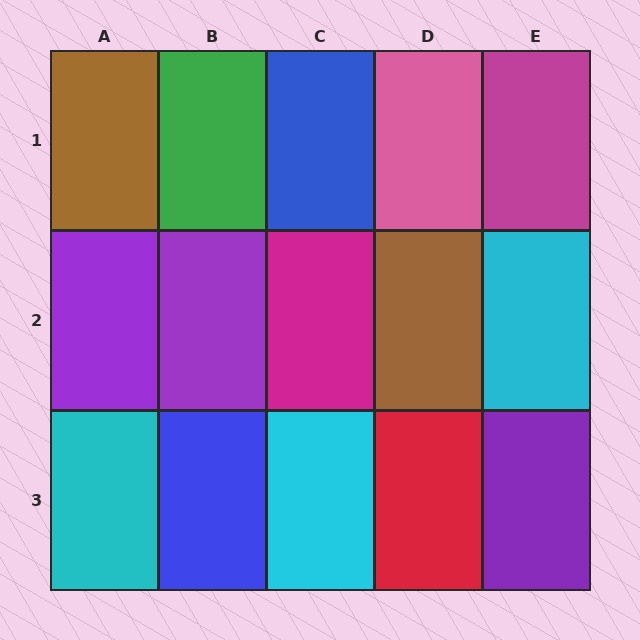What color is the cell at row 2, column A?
Purple.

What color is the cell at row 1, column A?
Brown.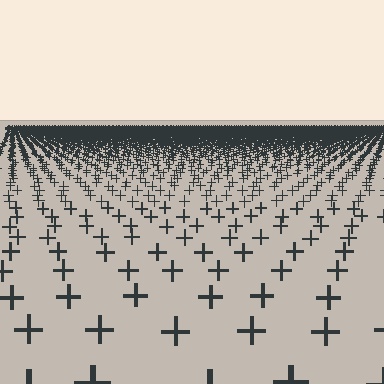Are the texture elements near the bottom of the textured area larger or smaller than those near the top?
Larger. Near the bottom, elements are closer to the viewer and appear at a bigger on-screen size.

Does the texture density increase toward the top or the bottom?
Density increases toward the top.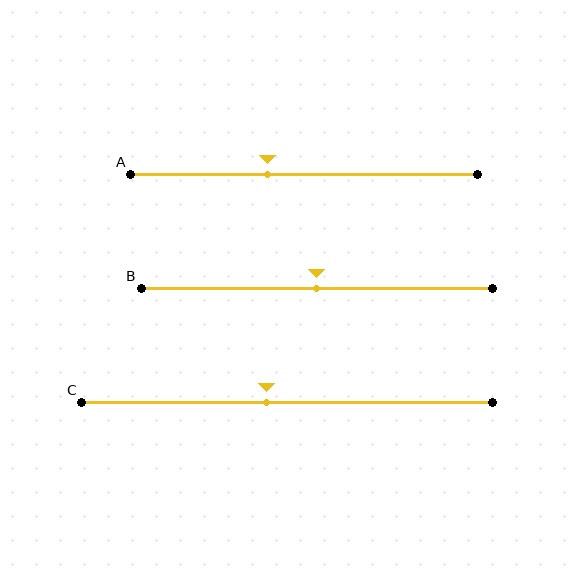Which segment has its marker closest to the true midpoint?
Segment B has its marker closest to the true midpoint.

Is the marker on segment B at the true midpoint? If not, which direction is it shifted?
Yes, the marker on segment B is at the true midpoint.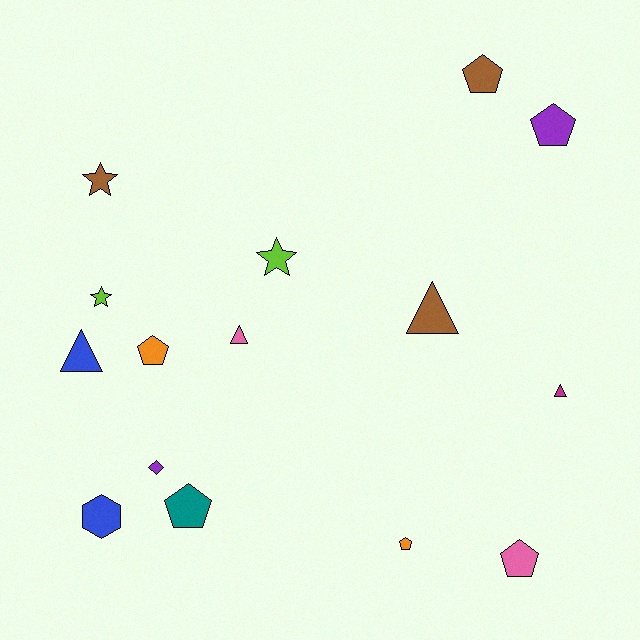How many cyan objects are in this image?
There are no cyan objects.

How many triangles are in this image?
There are 4 triangles.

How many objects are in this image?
There are 15 objects.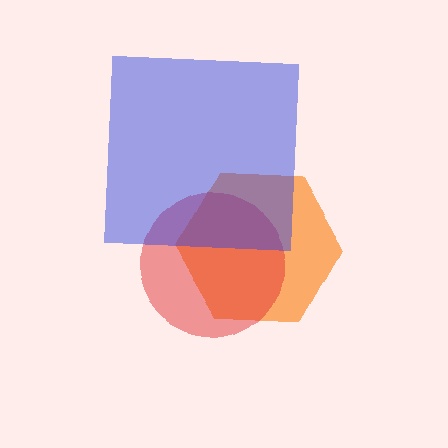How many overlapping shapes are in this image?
There are 3 overlapping shapes in the image.